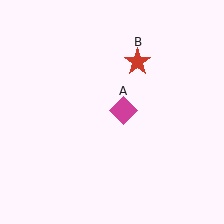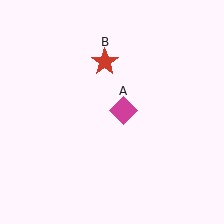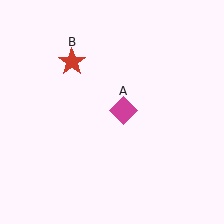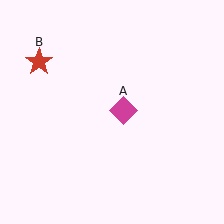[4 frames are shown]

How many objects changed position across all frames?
1 object changed position: red star (object B).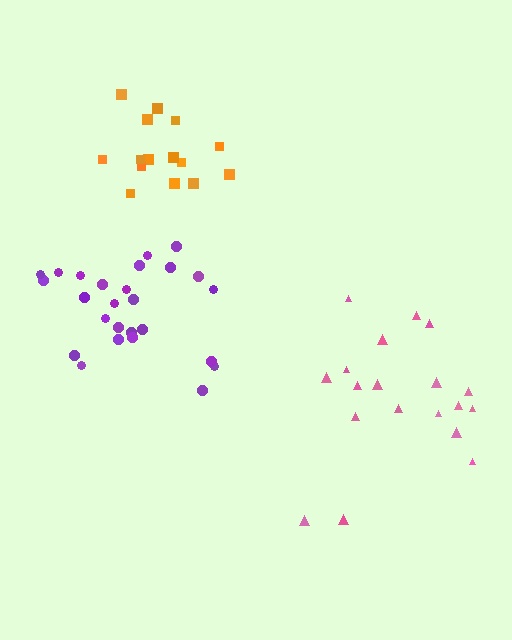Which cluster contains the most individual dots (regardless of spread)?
Purple (26).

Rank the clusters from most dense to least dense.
orange, purple, pink.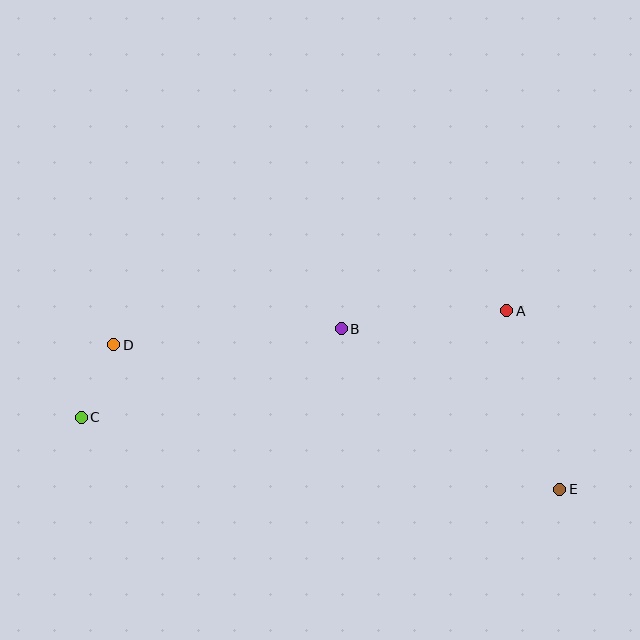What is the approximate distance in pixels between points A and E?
The distance between A and E is approximately 186 pixels.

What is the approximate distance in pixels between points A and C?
The distance between A and C is approximately 439 pixels.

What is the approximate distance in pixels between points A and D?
The distance between A and D is approximately 394 pixels.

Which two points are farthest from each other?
Points C and E are farthest from each other.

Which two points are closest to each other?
Points C and D are closest to each other.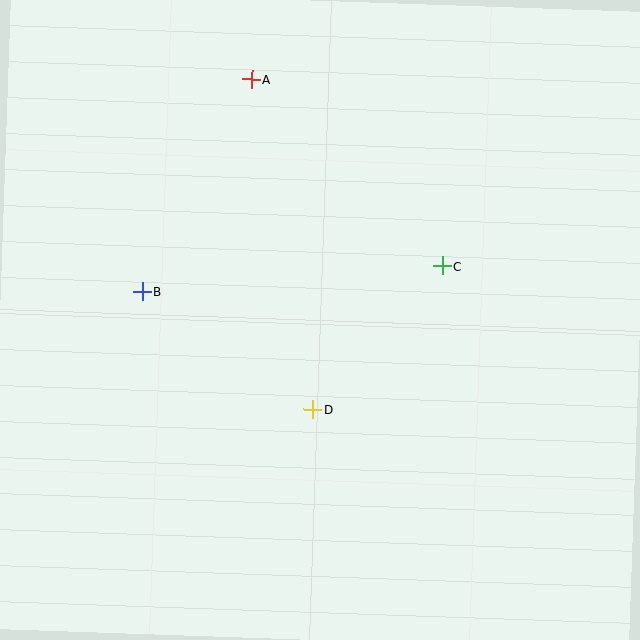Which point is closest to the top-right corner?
Point C is closest to the top-right corner.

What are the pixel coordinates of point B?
Point B is at (142, 292).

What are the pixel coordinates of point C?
Point C is at (442, 266).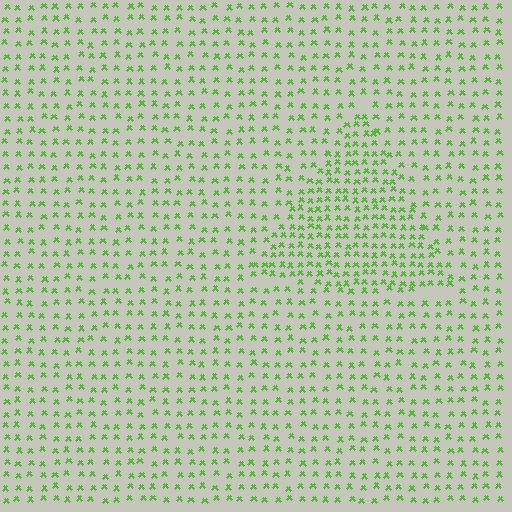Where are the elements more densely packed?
The elements are more densely packed inside the triangle boundary.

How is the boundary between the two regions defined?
The boundary is defined by a change in element density (approximately 1.8x ratio). All elements are the same color, size, and shape.